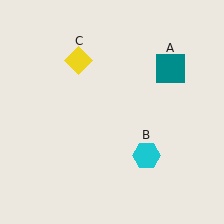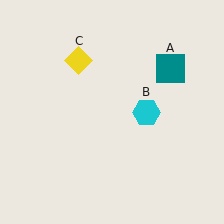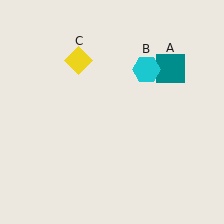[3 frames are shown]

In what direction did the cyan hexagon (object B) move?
The cyan hexagon (object B) moved up.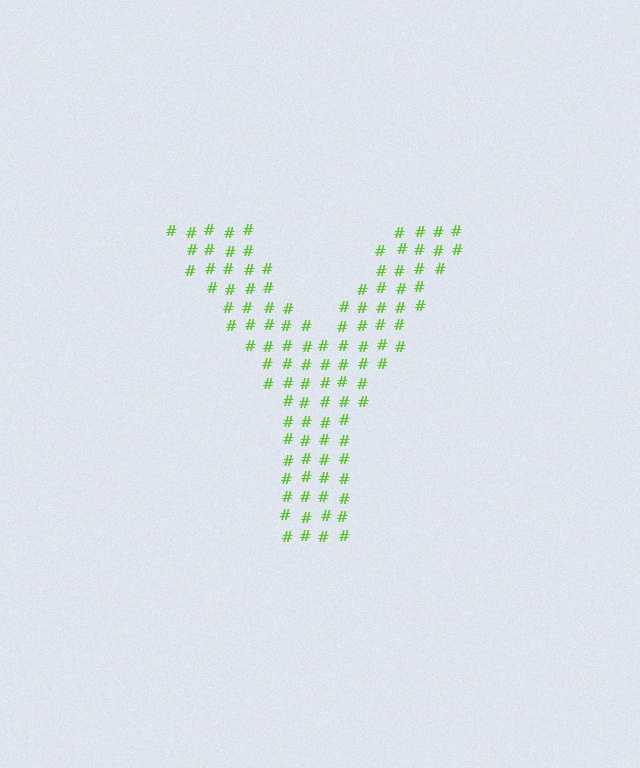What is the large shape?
The large shape is the letter Y.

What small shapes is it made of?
It is made of small hash symbols.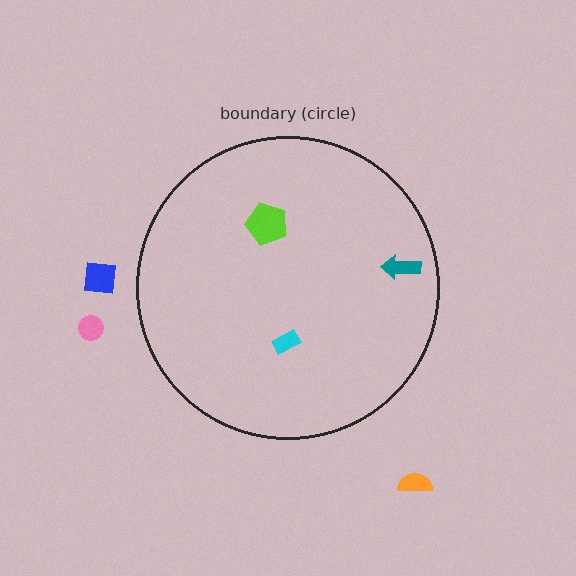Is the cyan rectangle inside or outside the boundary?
Inside.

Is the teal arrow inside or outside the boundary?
Inside.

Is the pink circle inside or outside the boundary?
Outside.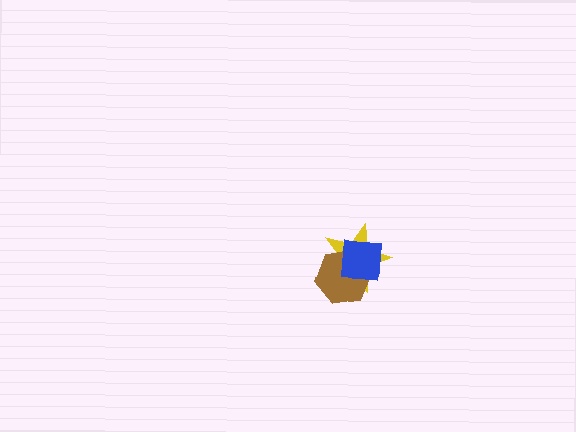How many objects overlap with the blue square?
2 objects overlap with the blue square.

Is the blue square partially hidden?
No, no other shape covers it.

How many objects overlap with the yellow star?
2 objects overlap with the yellow star.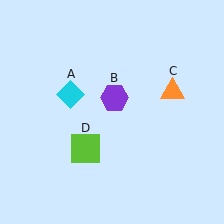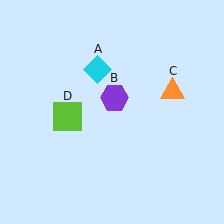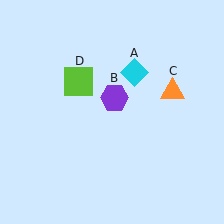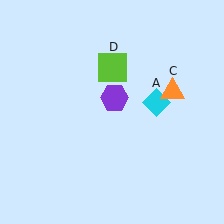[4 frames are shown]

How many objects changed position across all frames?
2 objects changed position: cyan diamond (object A), lime square (object D).